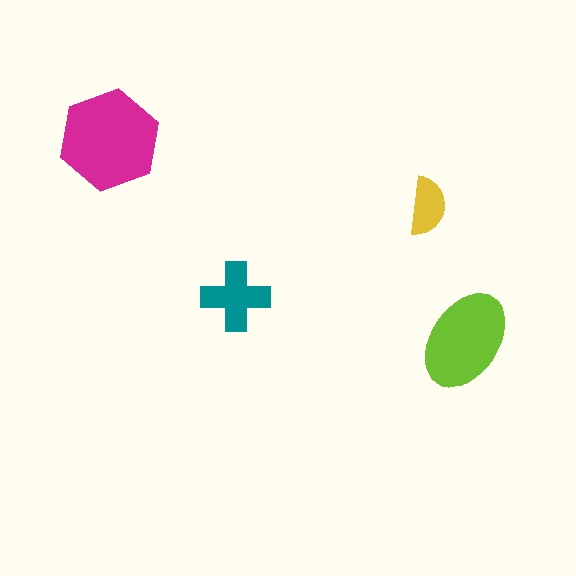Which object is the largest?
The magenta hexagon.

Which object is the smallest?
The yellow semicircle.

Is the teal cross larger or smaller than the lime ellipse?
Smaller.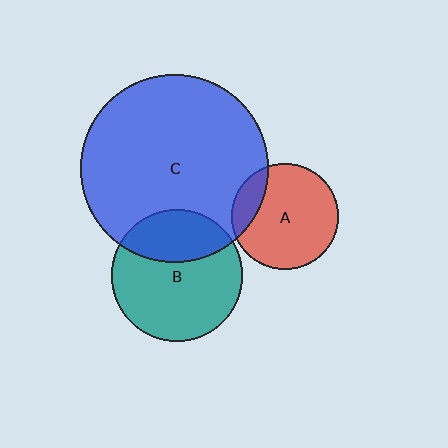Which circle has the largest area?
Circle C (blue).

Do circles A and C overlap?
Yes.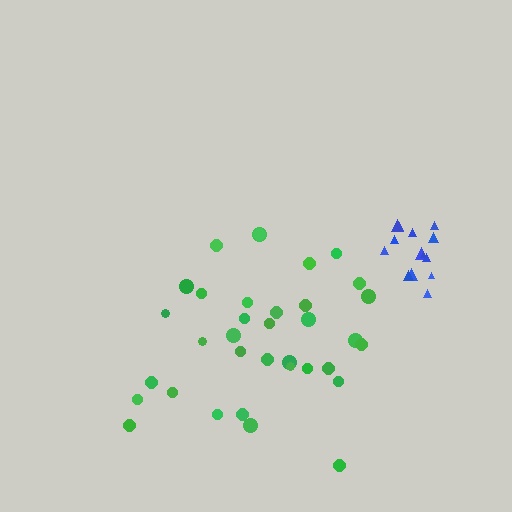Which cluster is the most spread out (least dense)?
Green.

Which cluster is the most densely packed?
Blue.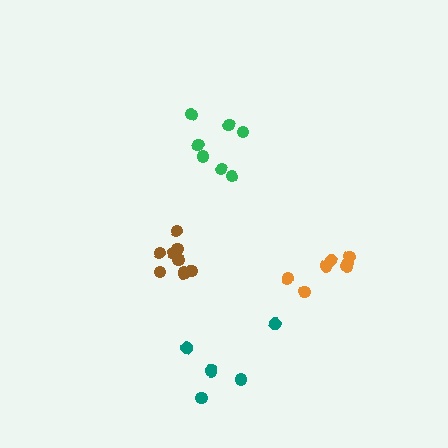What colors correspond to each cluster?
The clusters are colored: green, brown, orange, teal.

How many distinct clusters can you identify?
There are 4 distinct clusters.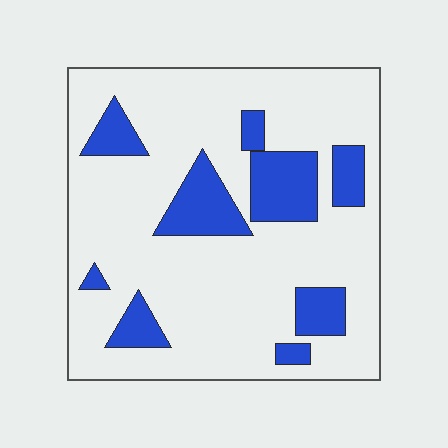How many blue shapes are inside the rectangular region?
9.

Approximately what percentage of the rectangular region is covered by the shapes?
Approximately 20%.